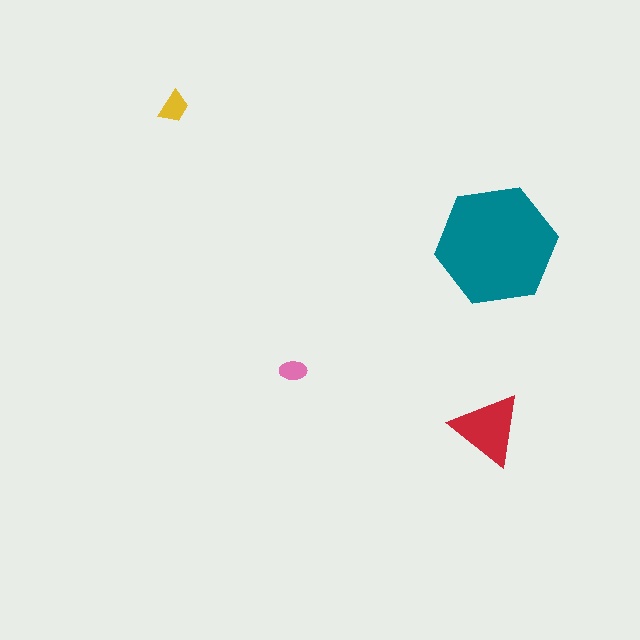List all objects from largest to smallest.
The teal hexagon, the red triangle, the yellow trapezoid, the pink ellipse.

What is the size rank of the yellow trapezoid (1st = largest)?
3rd.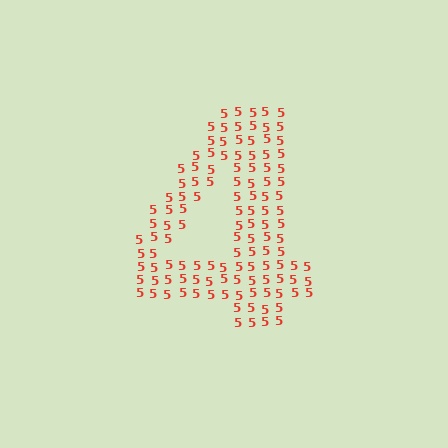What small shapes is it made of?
It is made of small digit 5's.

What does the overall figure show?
The overall figure shows the digit 4.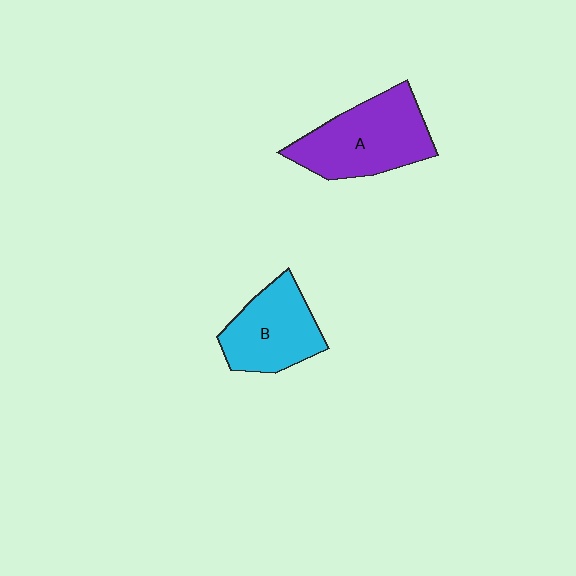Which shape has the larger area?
Shape A (purple).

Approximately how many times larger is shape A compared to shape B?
Approximately 1.3 times.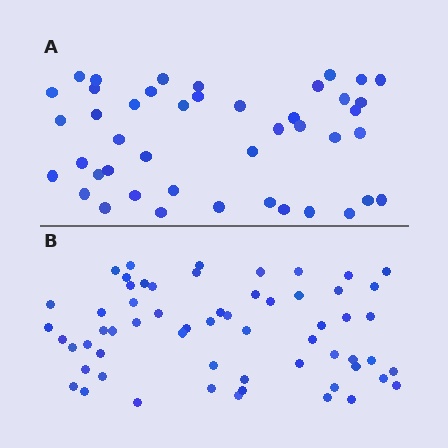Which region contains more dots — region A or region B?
Region B (the bottom region) has more dots.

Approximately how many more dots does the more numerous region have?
Region B has approximately 15 more dots than region A.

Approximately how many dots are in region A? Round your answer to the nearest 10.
About 40 dots. (The exact count is 44, which rounds to 40.)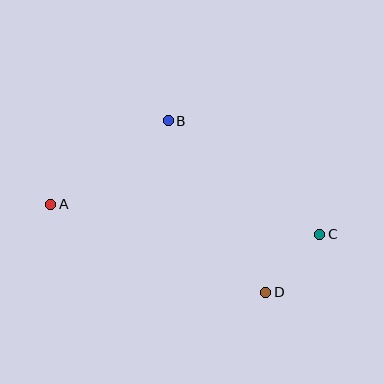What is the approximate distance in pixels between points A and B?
The distance between A and B is approximately 144 pixels.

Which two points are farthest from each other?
Points A and C are farthest from each other.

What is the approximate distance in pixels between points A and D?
The distance between A and D is approximately 232 pixels.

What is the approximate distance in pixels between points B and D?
The distance between B and D is approximately 197 pixels.